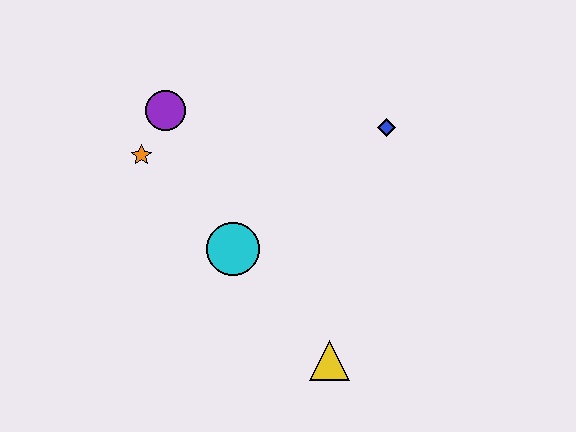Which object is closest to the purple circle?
The orange star is closest to the purple circle.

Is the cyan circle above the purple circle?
No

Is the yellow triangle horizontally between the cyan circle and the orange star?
No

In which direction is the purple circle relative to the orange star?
The purple circle is above the orange star.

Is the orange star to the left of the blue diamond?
Yes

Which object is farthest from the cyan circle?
The blue diamond is farthest from the cyan circle.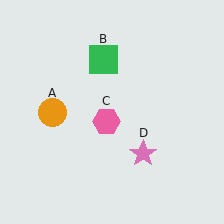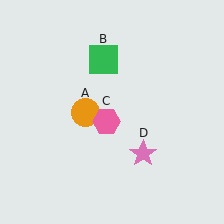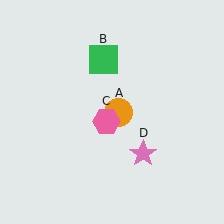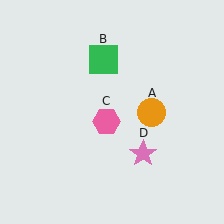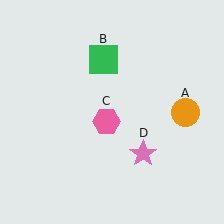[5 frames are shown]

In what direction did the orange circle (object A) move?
The orange circle (object A) moved right.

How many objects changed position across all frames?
1 object changed position: orange circle (object A).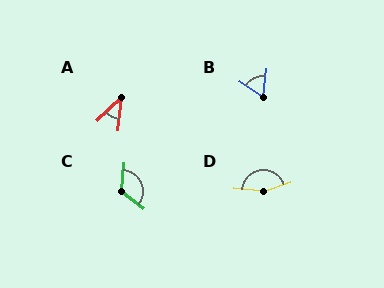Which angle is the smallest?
A, at approximately 40 degrees.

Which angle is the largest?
D, at approximately 157 degrees.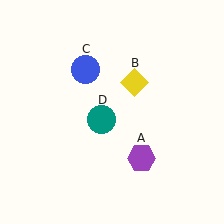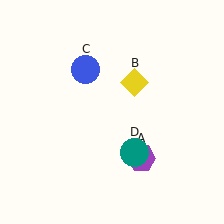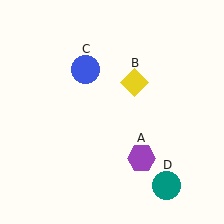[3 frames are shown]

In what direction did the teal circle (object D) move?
The teal circle (object D) moved down and to the right.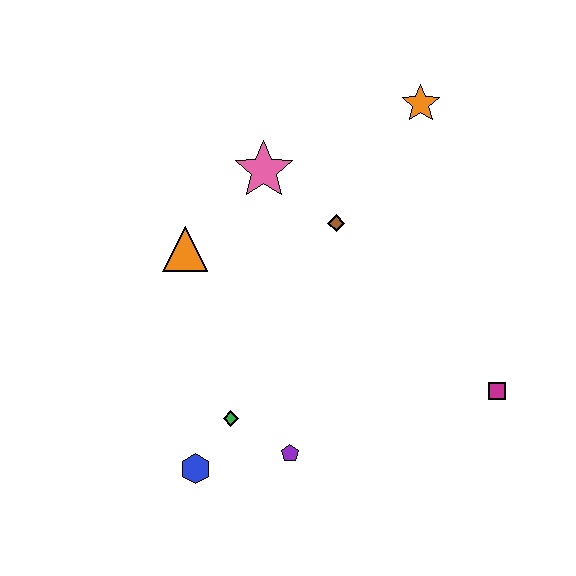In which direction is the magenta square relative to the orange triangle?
The magenta square is to the right of the orange triangle.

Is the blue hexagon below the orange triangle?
Yes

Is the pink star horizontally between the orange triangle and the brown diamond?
Yes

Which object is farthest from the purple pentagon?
The orange star is farthest from the purple pentagon.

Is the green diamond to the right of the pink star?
No